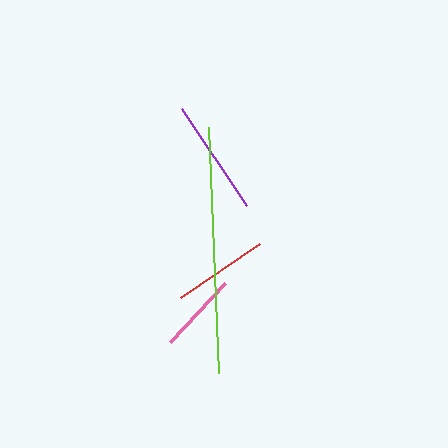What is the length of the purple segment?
The purple segment is approximately 116 pixels long.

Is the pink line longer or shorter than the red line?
The red line is longer than the pink line.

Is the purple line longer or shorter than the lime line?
The lime line is longer than the purple line.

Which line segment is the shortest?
The pink line is the shortest at approximately 80 pixels.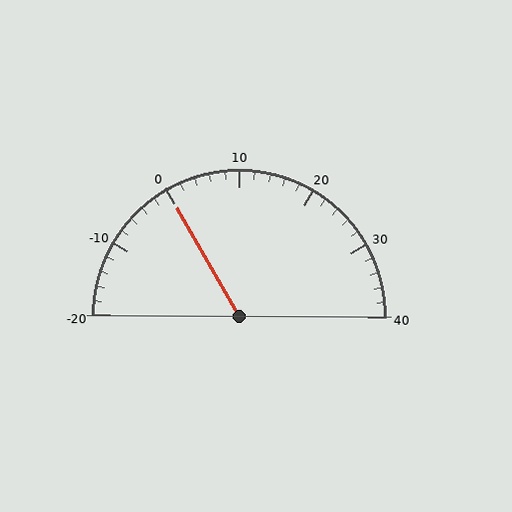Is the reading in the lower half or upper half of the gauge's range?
The reading is in the lower half of the range (-20 to 40).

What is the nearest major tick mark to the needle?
The nearest major tick mark is 0.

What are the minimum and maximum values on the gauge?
The gauge ranges from -20 to 40.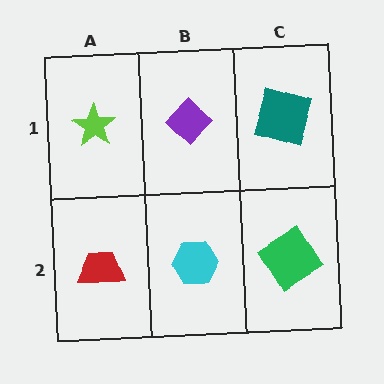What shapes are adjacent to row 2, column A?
A lime star (row 1, column A), a cyan hexagon (row 2, column B).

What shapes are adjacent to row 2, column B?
A purple diamond (row 1, column B), a red trapezoid (row 2, column A), a green diamond (row 2, column C).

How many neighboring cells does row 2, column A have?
2.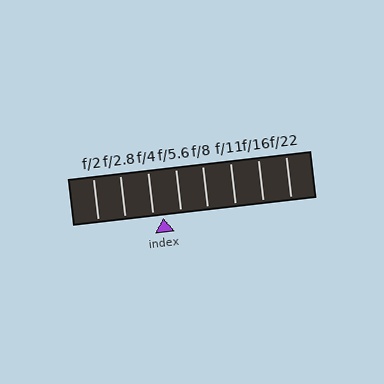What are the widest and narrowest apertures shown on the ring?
The widest aperture shown is f/2 and the narrowest is f/22.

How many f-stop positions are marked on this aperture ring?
There are 8 f-stop positions marked.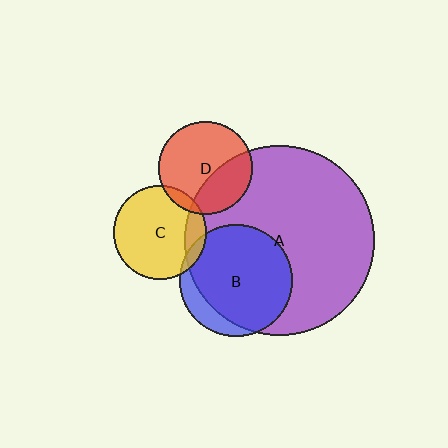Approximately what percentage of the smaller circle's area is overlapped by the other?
Approximately 5%.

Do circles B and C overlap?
Yes.